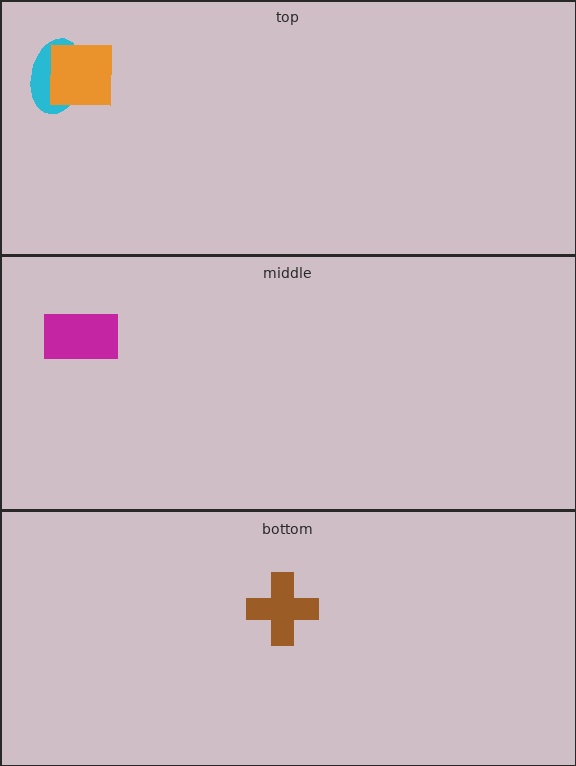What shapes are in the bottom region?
The brown cross.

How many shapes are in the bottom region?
1.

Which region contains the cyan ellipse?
The top region.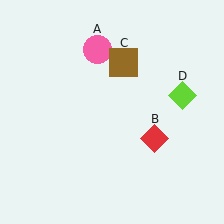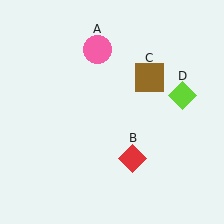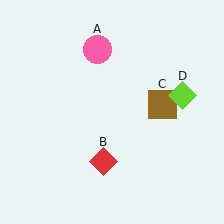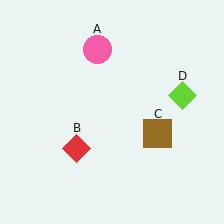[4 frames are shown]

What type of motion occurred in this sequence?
The red diamond (object B), brown square (object C) rotated clockwise around the center of the scene.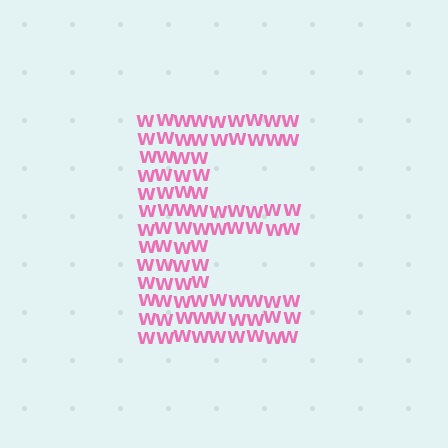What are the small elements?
The small elements are letter W's.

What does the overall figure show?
The overall figure shows the letter E.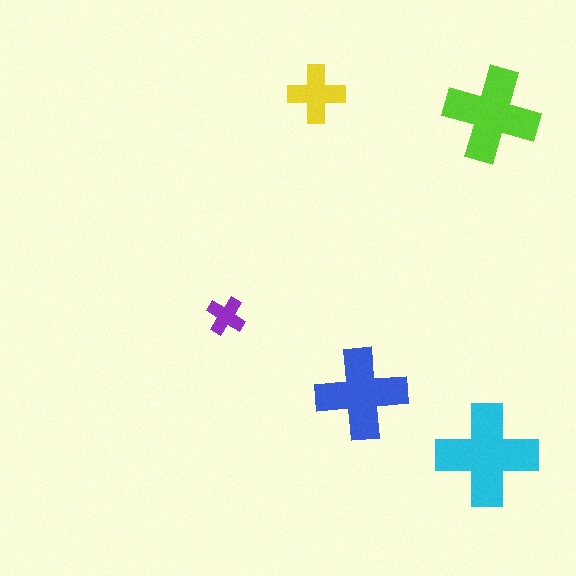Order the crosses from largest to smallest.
the cyan one, the lime one, the blue one, the yellow one, the purple one.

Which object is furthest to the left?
The purple cross is leftmost.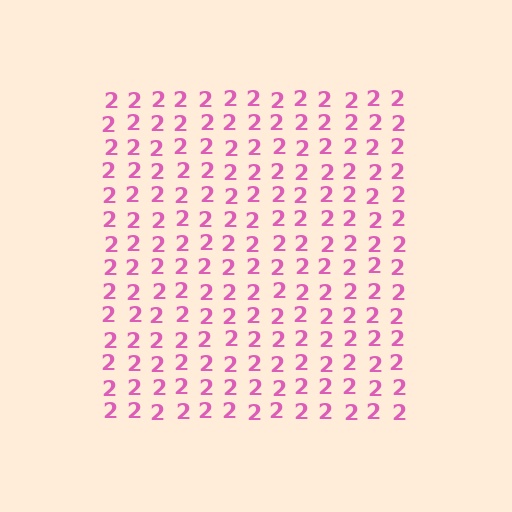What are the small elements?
The small elements are digit 2's.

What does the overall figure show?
The overall figure shows a square.